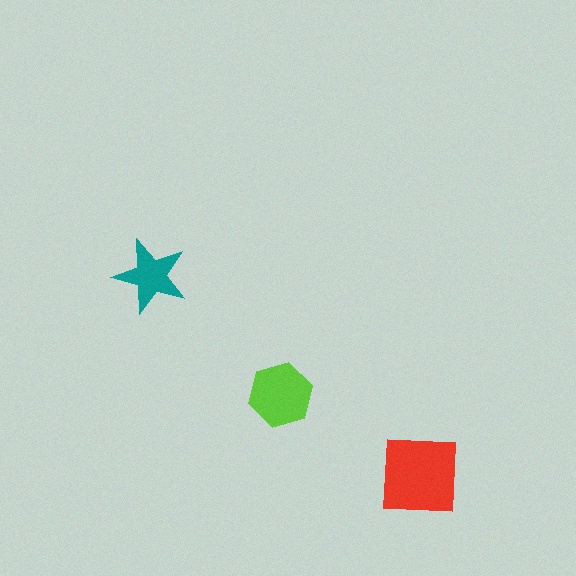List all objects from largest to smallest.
The red square, the lime hexagon, the teal star.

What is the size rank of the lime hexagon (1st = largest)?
2nd.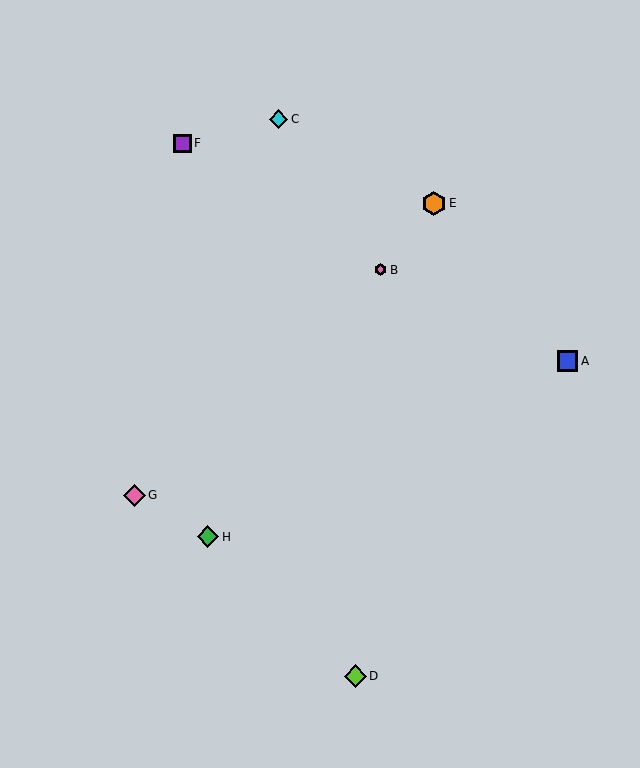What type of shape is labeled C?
Shape C is a cyan diamond.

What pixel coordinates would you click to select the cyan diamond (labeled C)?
Click at (278, 119) to select the cyan diamond C.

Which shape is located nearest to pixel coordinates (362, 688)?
The lime diamond (labeled D) at (355, 676) is nearest to that location.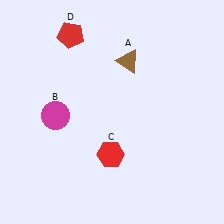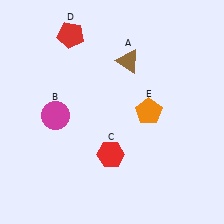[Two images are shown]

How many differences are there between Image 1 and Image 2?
There is 1 difference between the two images.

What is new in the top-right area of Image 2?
An orange pentagon (E) was added in the top-right area of Image 2.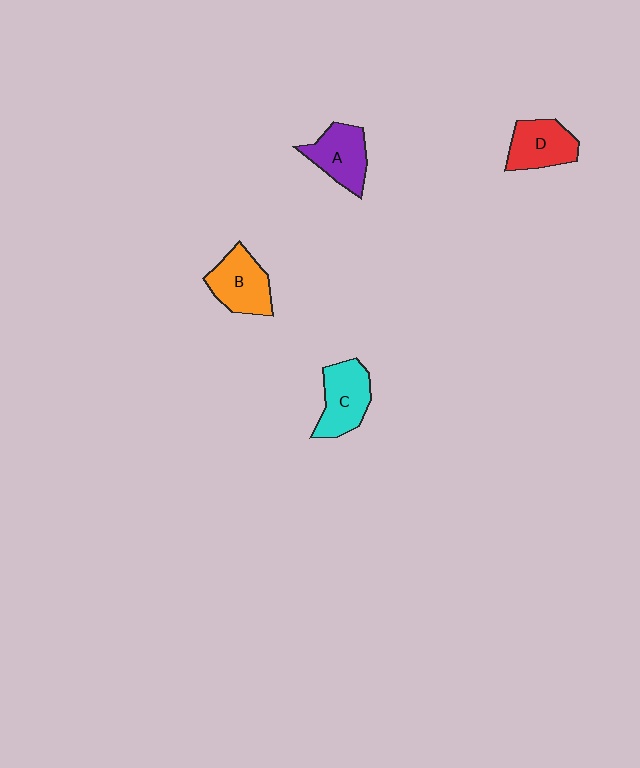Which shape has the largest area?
Shape C (cyan).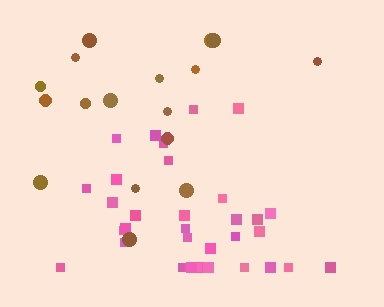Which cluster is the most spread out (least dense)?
Brown.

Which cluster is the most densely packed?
Pink.